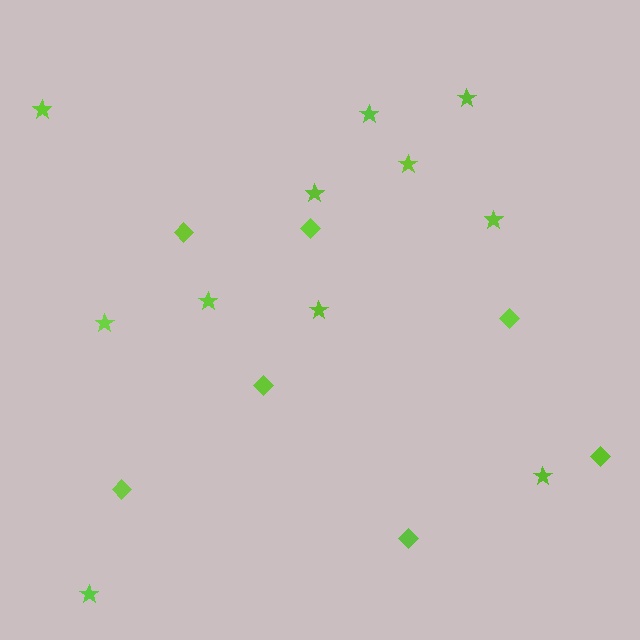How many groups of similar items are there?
There are 2 groups: one group of stars (11) and one group of diamonds (7).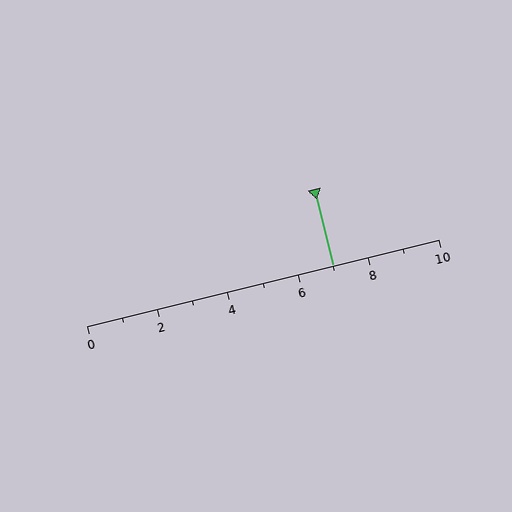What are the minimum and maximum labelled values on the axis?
The axis runs from 0 to 10.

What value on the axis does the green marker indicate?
The marker indicates approximately 7.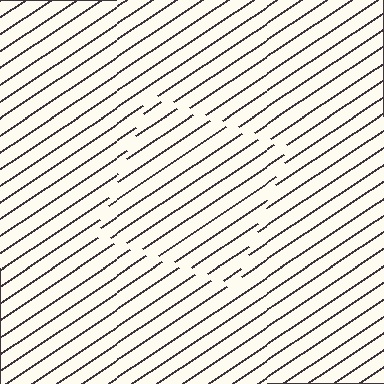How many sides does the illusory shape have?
4 sides — the line-ends trace a square.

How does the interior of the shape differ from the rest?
The interior of the shape contains the same grating, shifted by half a period — the contour is defined by the phase discontinuity where line-ends from the inner and outer gratings abut.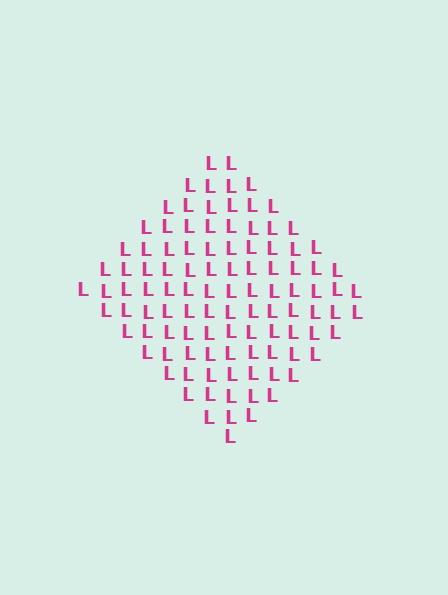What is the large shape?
The large shape is a diamond.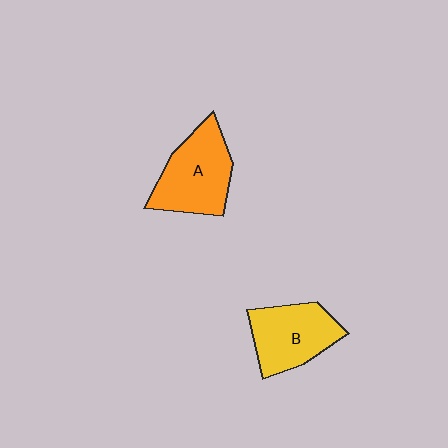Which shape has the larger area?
Shape A (orange).